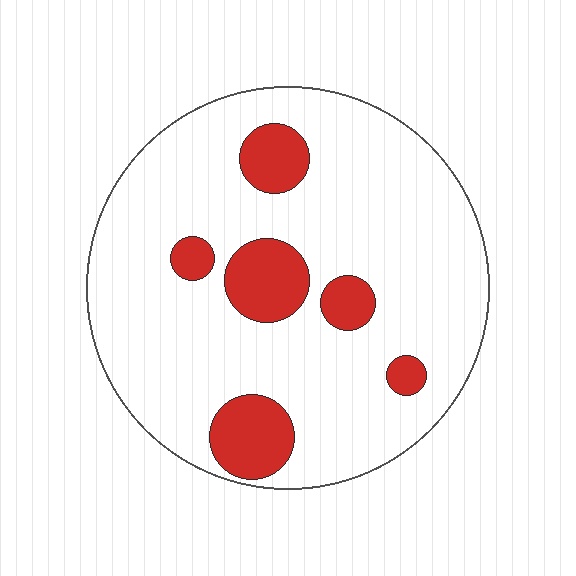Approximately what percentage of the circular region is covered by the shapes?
Approximately 15%.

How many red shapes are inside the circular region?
6.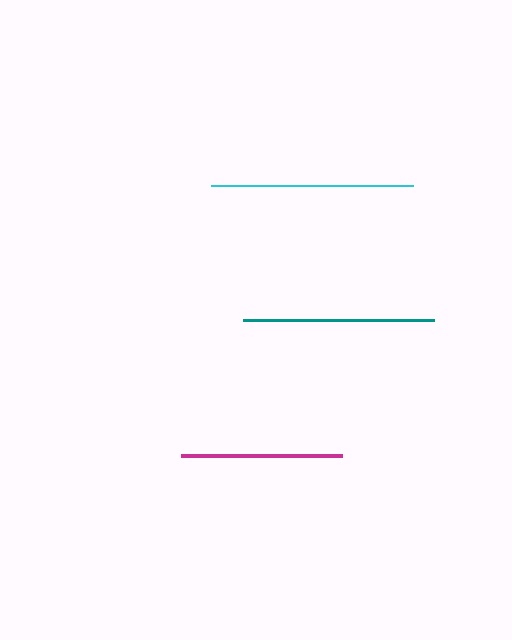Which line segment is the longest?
The cyan line is the longest at approximately 202 pixels.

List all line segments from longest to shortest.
From longest to shortest: cyan, teal, magenta.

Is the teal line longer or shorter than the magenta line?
The teal line is longer than the magenta line.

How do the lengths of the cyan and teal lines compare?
The cyan and teal lines are approximately the same length.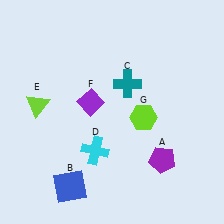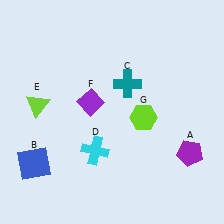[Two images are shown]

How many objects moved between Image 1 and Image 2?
2 objects moved between the two images.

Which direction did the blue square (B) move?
The blue square (B) moved left.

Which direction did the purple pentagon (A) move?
The purple pentagon (A) moved right.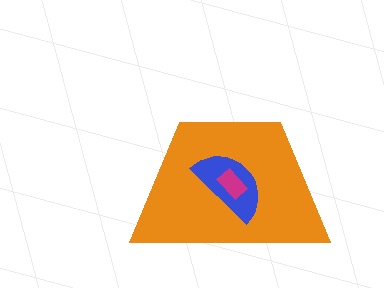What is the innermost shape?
The magenta rectangle.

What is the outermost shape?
The orange trapezoid.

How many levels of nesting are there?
3.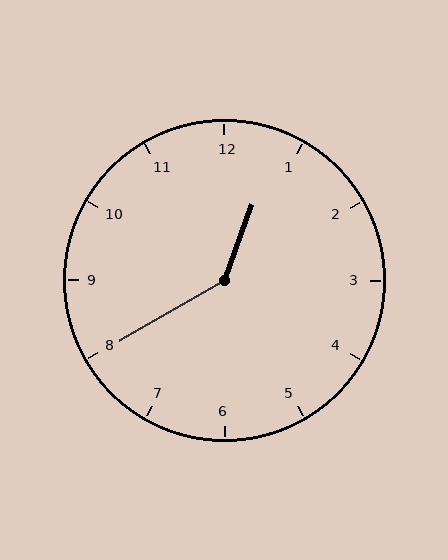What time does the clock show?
12:40.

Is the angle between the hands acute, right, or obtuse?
It is obtuse.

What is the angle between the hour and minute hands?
Approximately 140 degrees.